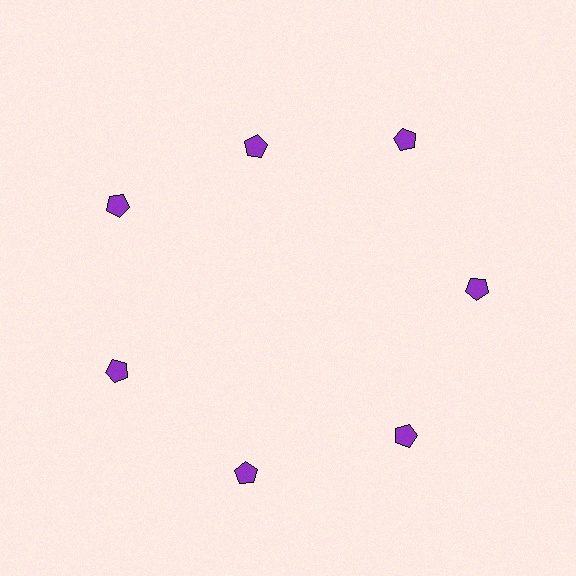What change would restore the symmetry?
The symmetry would be restored by moving it outward, back onto the ring so that all 7 pentagons sit at equal angles and equal distance from the center.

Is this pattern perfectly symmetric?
No. The 7 purple pentagons are arranged in a ring, but one element near the 12 o'clock position is pulled inward toward the center, breaking the 7-fold rotational symmetry.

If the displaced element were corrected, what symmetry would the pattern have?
It would have 7-fold rotational symmetry — the pattern would map onto itself every 51 degrees.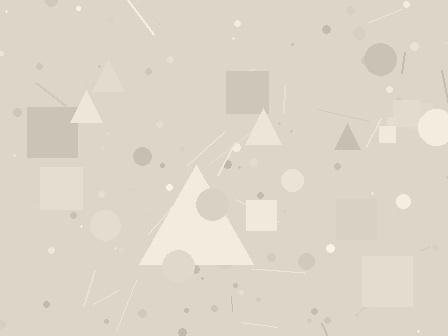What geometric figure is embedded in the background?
A triangle is embedded in the background.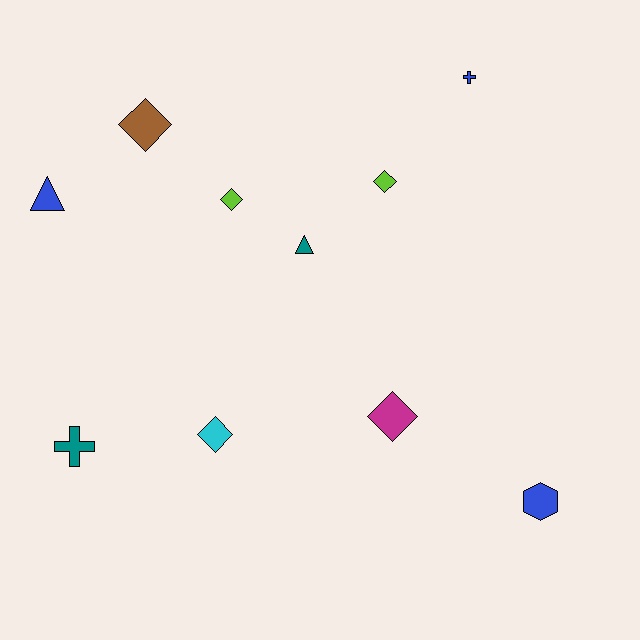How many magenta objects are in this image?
There is 1 magenta object.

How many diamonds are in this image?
There are 5 diamonds.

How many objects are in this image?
There are 10 objects.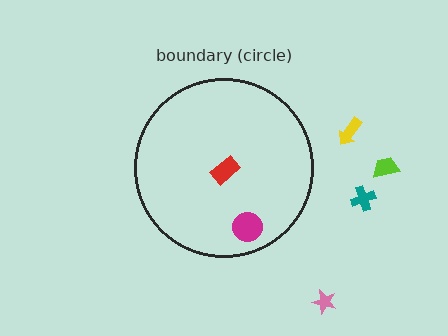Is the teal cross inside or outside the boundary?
Outside.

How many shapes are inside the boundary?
2 inside, 4 outside.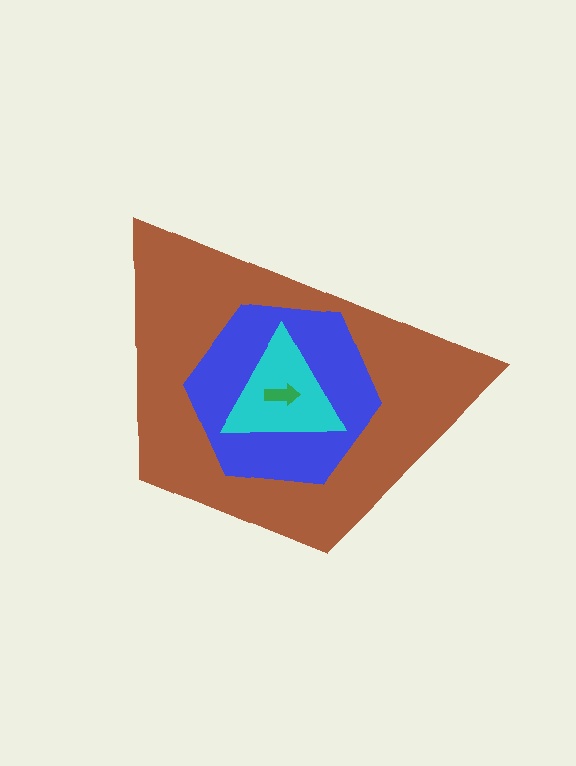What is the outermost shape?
The brown trapezoid.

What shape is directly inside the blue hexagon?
The cyan triangle.